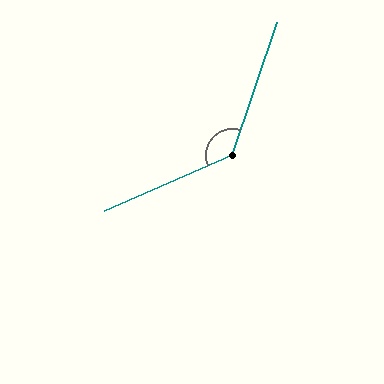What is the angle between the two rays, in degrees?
Approximately 133 degrees.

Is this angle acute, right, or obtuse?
It is obtuse.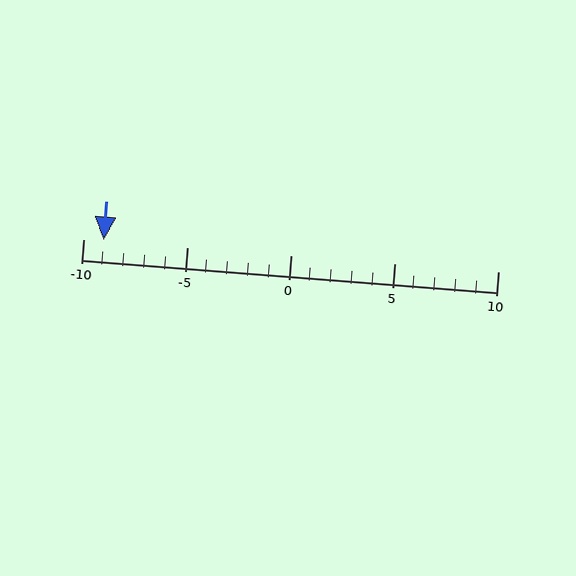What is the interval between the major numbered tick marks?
The major tick marks are spaced 5 units apart.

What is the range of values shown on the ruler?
The ruler shows values from -10 to 10.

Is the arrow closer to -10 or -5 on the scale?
The arrow is closer to -10.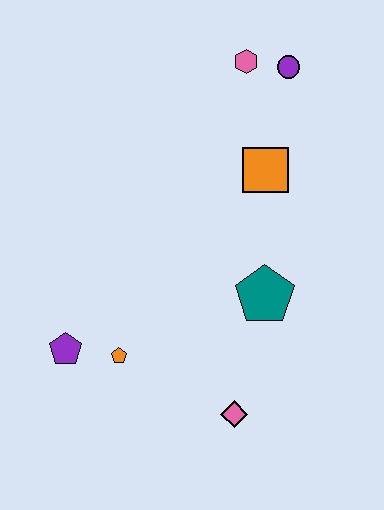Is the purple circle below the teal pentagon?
No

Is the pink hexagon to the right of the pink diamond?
Yes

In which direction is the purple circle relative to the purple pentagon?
The purple circle is above the purple pentagon.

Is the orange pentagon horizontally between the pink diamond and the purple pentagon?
Yes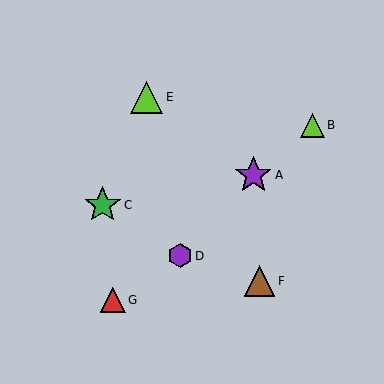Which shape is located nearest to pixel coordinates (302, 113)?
The lime triangle (labeled B) at (312, 125) is nearest to that location.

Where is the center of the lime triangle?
The center of the lime triangle is at (147, 97).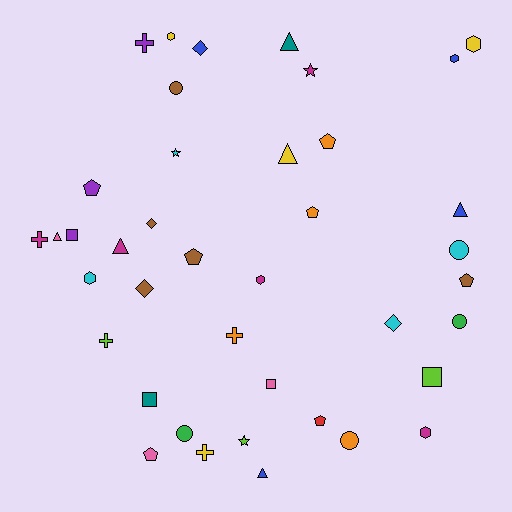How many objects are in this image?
There are 40 objects.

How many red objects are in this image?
There is 1 red object.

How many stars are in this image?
There are 3 stars.